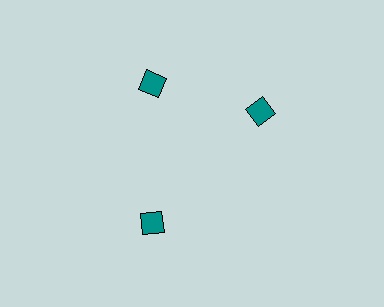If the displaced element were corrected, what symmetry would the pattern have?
It would have 3-fold rotational symmetry — the pattern would map onto itself every 120 degrees.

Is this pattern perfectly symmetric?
No. The 3 teal diamonds are arranged in a ring, but one element near the 3 o'clock position is rotated out of alignment along the ring, breaking the 3-fold rotational symmetry.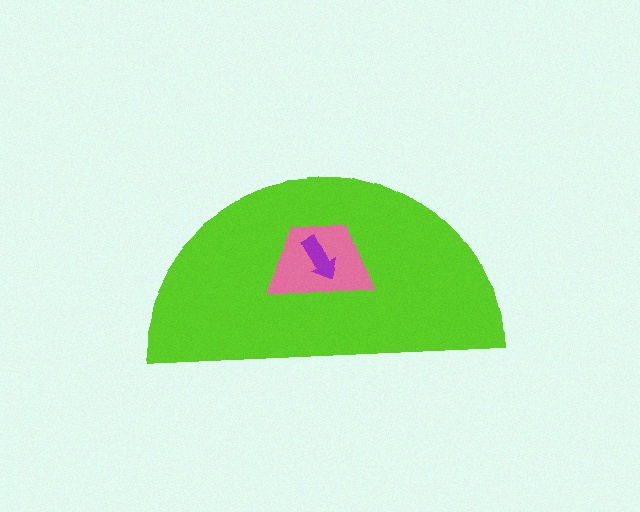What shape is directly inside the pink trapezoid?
The purple arrow.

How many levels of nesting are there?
3.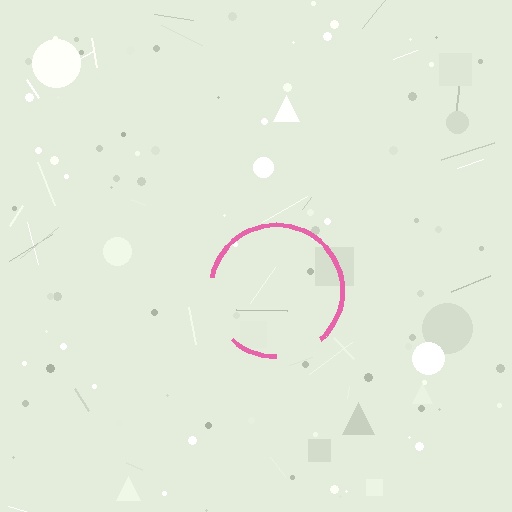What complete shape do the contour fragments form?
The contour fragments form a circle.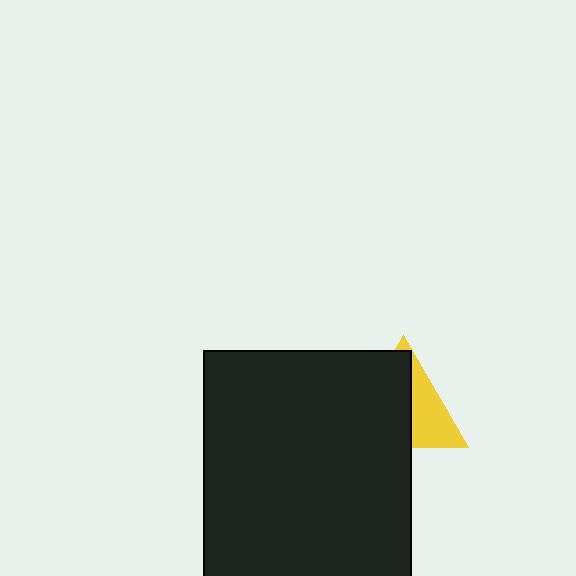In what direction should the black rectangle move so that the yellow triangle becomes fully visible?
The black rectangle should move left. That is the shortest direction to clear the overlap and leave the yellow triangle fully visible.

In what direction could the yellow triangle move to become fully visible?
The yellow triangle could move right. That would shift it out from behind the black rectangle entirely.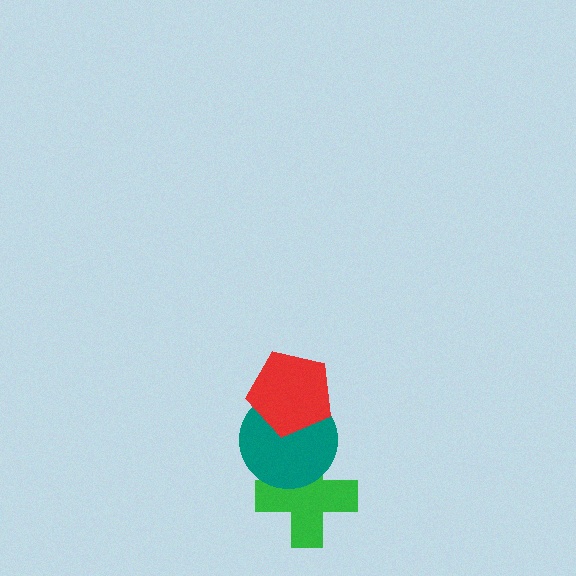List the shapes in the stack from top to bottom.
From top to bottom: the red pentagon, the teal circle, the green cross.